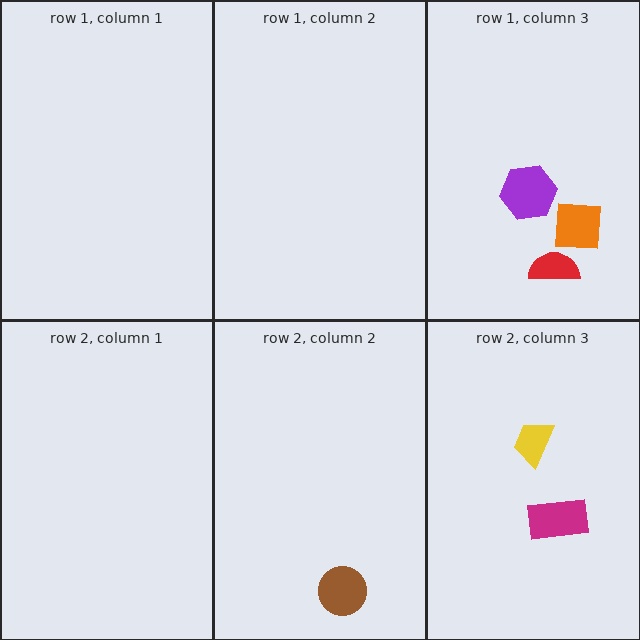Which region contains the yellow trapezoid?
The row 2, column 3 region.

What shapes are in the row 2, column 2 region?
The brown circle.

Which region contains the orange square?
The row 1, column 3 region.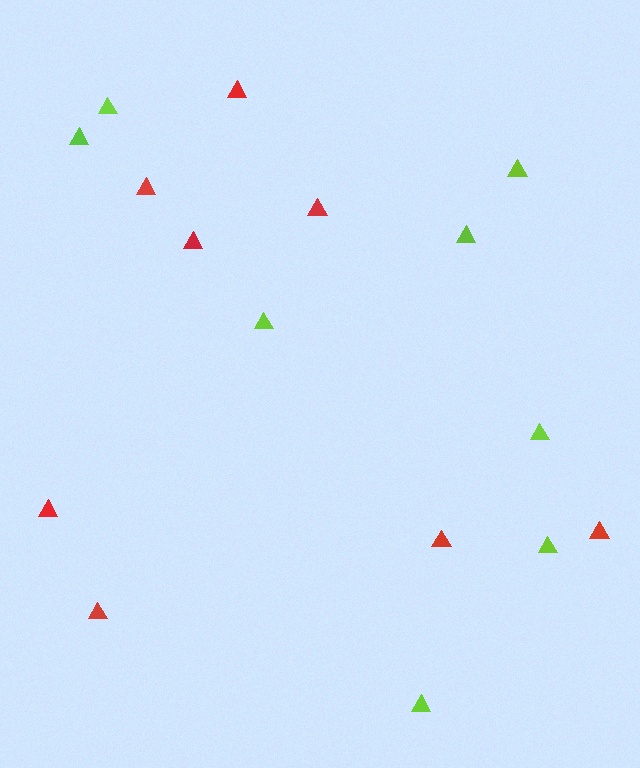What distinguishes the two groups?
There are 2 groups: one group of red triangles (8) and one group of lime triangles (8).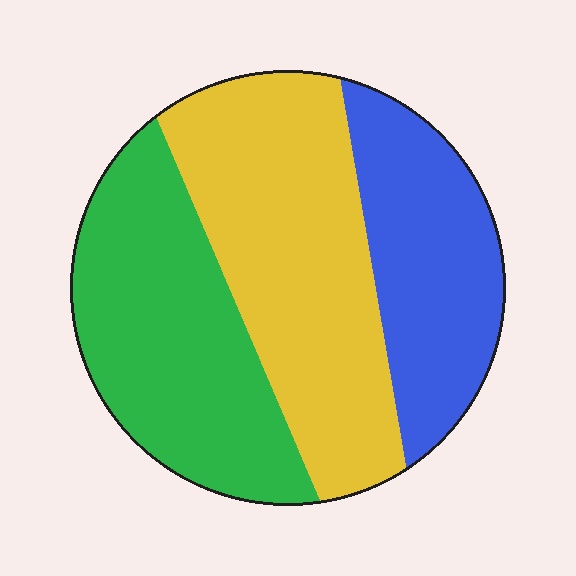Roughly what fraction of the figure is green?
Green covers around 35% of the figure.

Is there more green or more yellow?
Yellow.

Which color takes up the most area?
Yellow, at roughly 40%.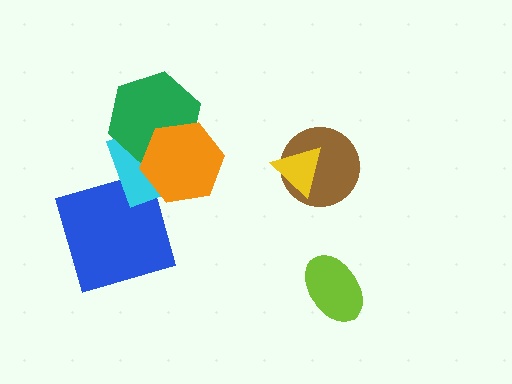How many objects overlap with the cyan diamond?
3 objects overlap with the cyan diamond.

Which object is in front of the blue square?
The cyan diamond is in front of the blue square.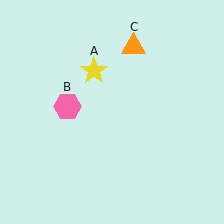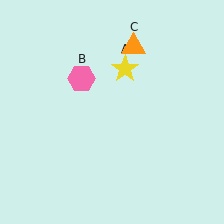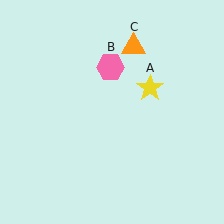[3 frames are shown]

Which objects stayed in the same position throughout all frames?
Orange triangle (object C) remained stationary.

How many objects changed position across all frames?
2 objects changed position: yellow star (object A), pink hexagon (object B).